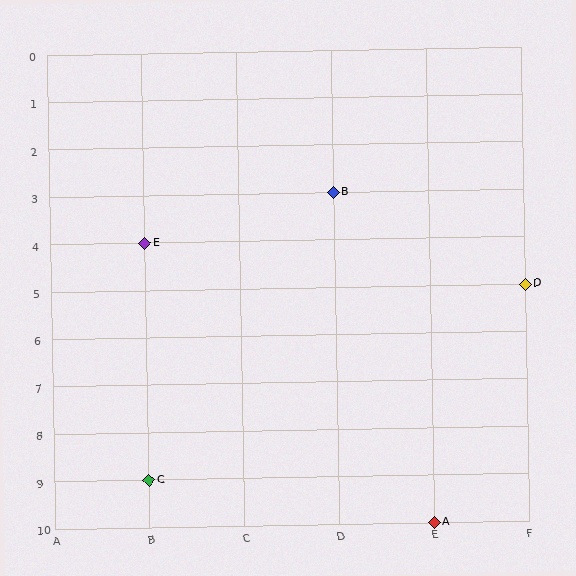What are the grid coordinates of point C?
Point C is at grid coordinates (B, 9).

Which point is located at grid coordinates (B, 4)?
Point E is at (B, 4).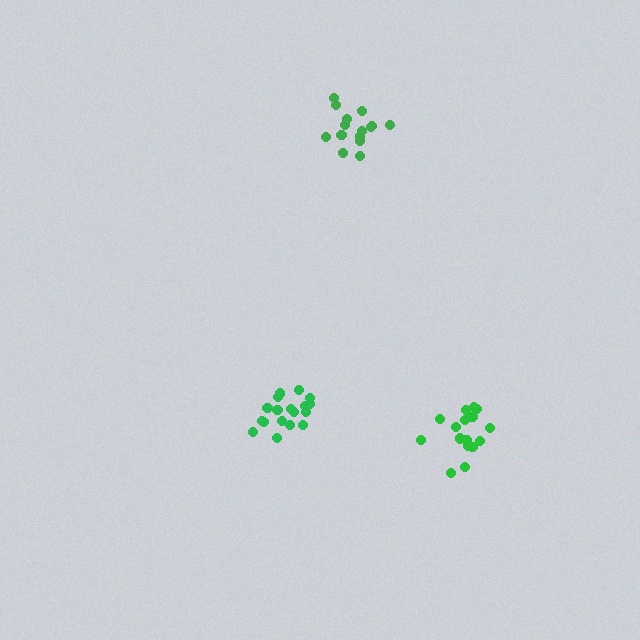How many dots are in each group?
Group 1: 18 dots, Group 2: 17 dots, Group 3: 15 dots (50 total).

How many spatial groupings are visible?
There are 3 spatial groupings.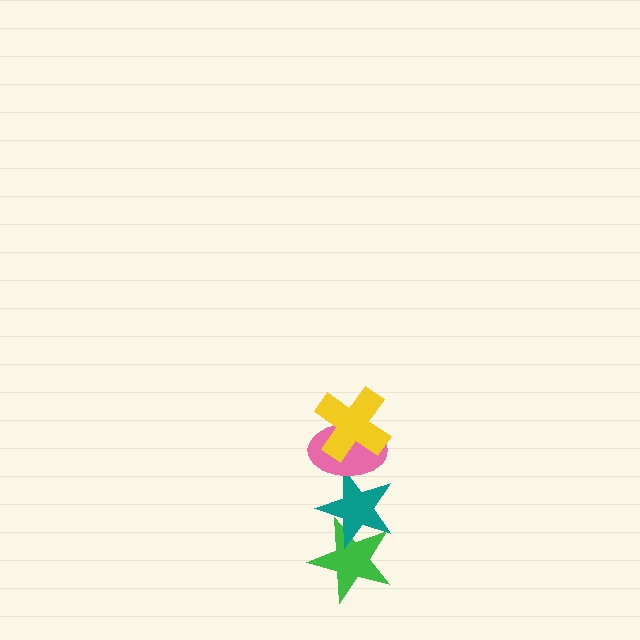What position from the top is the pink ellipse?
The pink ellipse is 2nd from the top.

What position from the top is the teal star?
The teal star is 3rd from the top.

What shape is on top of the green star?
The teal star is on top of the green star.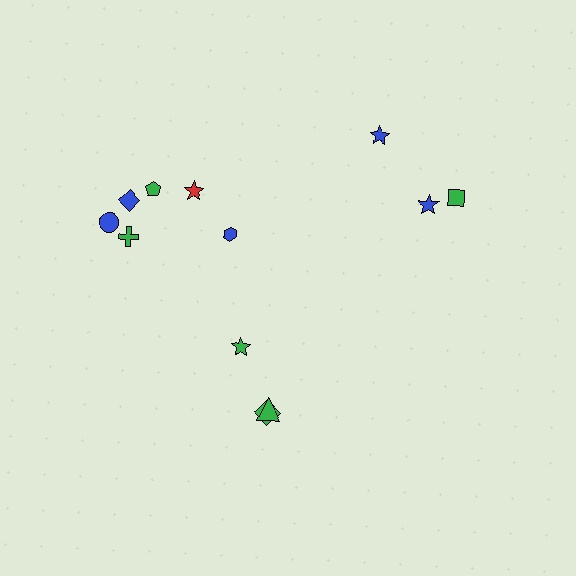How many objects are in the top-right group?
There are 3 objects.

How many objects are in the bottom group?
There are 3 objects.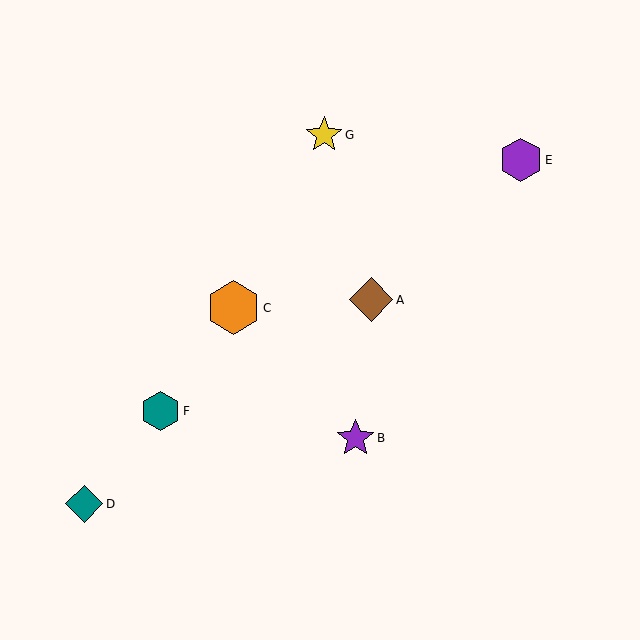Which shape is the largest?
The orange hexagon (labeled C) is the largest.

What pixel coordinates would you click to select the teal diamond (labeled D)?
Click at (84, 504) to select the teal diamond D.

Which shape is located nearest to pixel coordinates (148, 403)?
The teal hexagon (labeled F) at (161, 411) is nearest to that location.